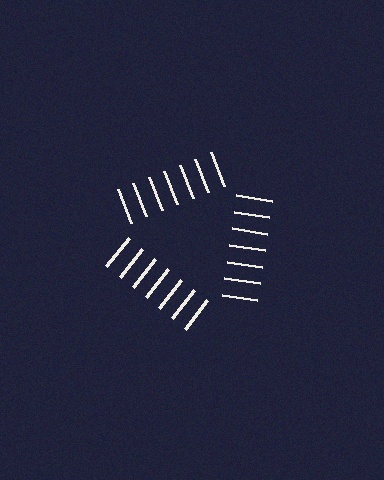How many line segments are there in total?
21 — 7 along each of the 3 edges.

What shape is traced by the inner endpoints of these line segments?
An illusory triangle — the line segments terminate on its edges but no continuous stroke is drawn.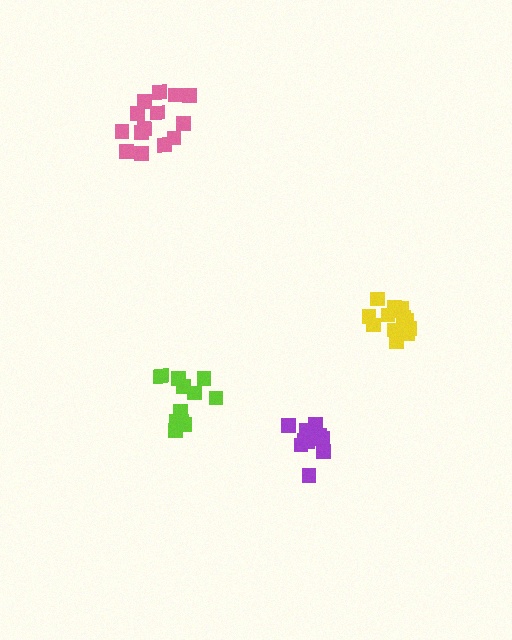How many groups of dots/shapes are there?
There are 4 groups.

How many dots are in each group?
Group 1: 10 dots, Group 2: 11 dots, Group 3: 15 dots, Group 4: 13 dots (49 total).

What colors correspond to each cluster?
The clusters are colored: purple, lime, pink, yellow.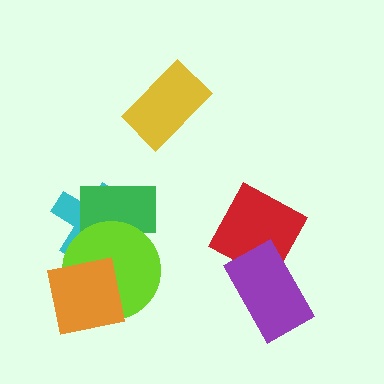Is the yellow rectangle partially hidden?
No, no other shape covers it.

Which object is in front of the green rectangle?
The lime circle is in front of the green rectangle.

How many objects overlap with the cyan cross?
3 objects overlap with the cyan cross.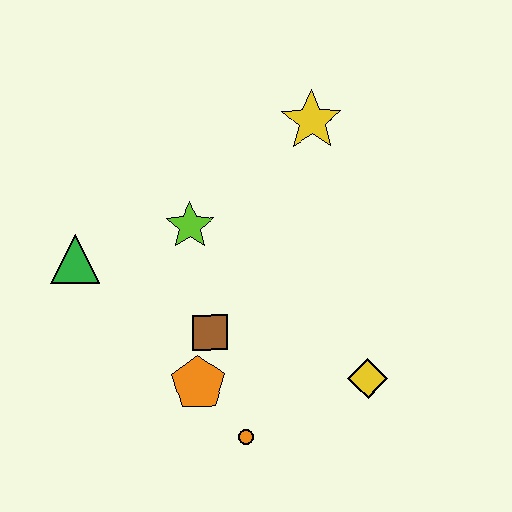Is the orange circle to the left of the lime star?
No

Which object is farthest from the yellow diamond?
The green triangle is farthest from the yellow diamond.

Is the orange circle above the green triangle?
No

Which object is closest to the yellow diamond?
The orange circle is closest to the yellow diamond.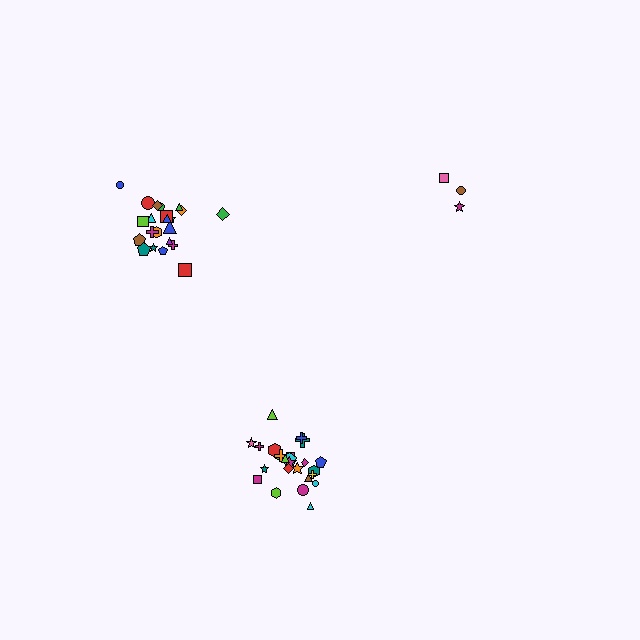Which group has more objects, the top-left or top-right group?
The top-left group.